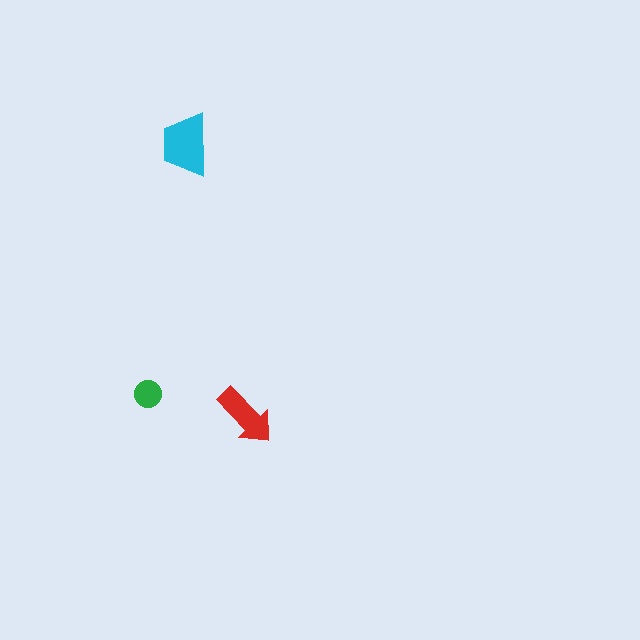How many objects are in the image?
There are 3 objects in the image.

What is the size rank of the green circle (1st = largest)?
3rd.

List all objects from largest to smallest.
The cyan trapezoid, the red arrow, the green circle.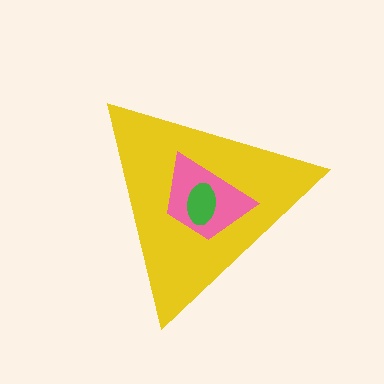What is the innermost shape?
The green ellipse.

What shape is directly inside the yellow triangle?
The pink trapezoid.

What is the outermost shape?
The yellow triangle.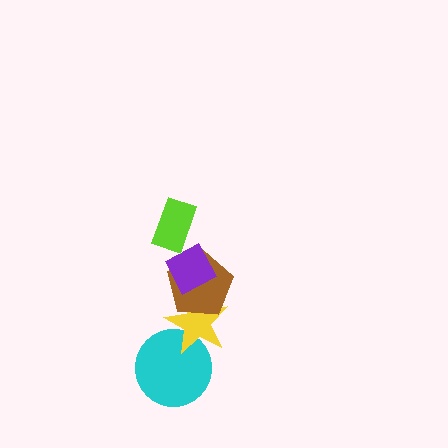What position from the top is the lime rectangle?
The lime rectangle is 1st from the top.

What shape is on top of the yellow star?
The brown pentagon is on top of the yellow star.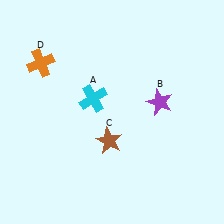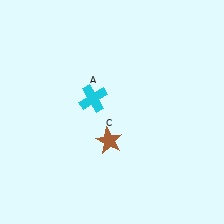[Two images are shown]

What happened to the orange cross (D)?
The orange cross (D) was removed in Image 2. It was in the top-left area of Image 1.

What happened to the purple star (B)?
The purple star (B) was removed in Image 2. It was in the top-right area of Image 1.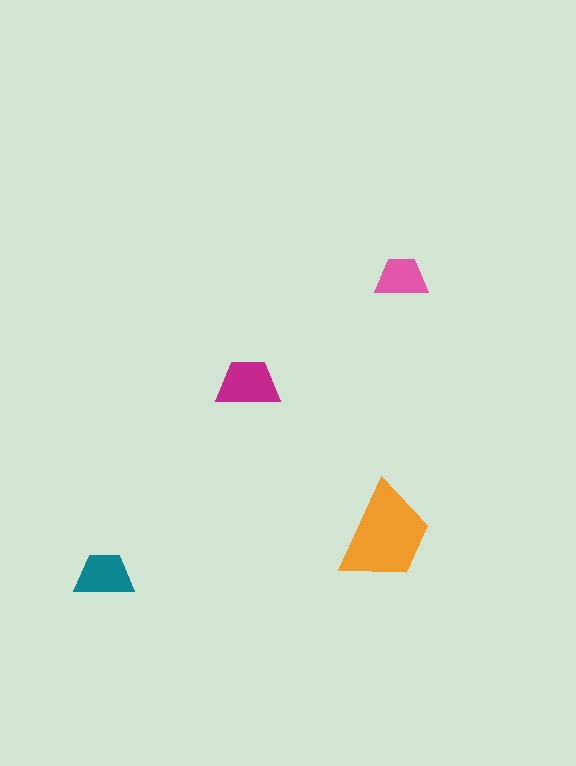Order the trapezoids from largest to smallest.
the orange one, the magenta one, the teal one, the pink one.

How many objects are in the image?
There are 4 objects in the image.